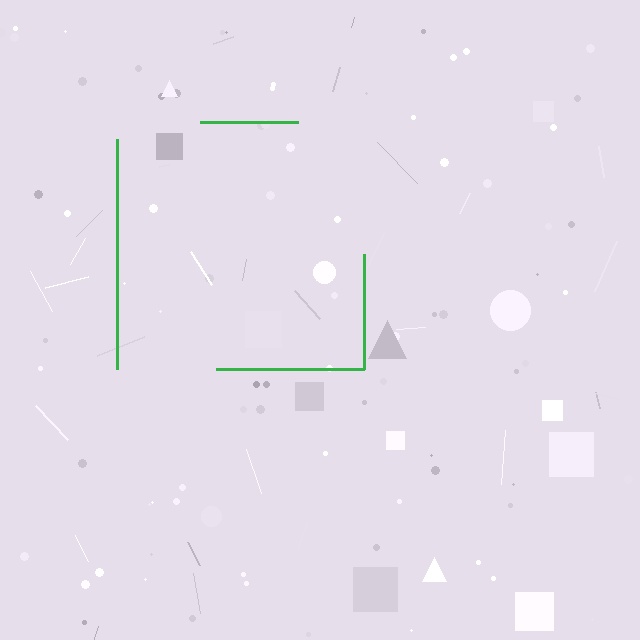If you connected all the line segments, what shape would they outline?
They would outline a square.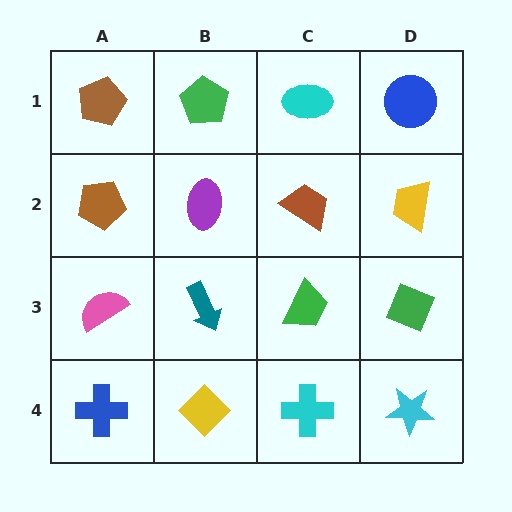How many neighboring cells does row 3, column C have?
4.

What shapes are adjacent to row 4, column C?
A green trapezoid (row 3, column C), a yellow diamond (row 4, column B), a cyan star (row 4, column D).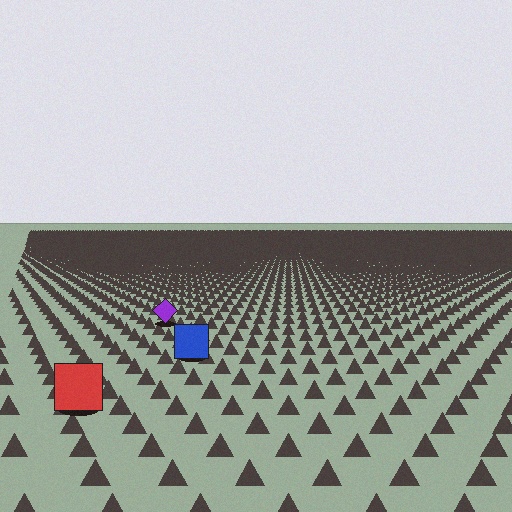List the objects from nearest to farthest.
From nearest to farthest: the red square, the blue square, the purple diamond.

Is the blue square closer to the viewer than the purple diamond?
Yes. The blue square is closer — you can tell from the texture gradient: the ground texture is coarser near it.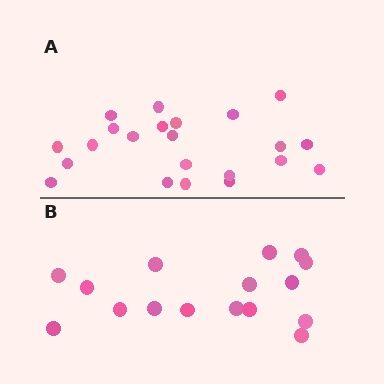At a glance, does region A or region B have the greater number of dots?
Region A (the top region) has more dots.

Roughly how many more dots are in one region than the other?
Region A has about 6 more dots than region B.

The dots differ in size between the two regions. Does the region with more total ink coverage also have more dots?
No. Region B has more total ink coverage because its dots are larger, but region A actually contains more individual dots. Total area can be misleading — the number of items is what matters here.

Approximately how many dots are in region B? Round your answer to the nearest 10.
About 20 dots. (The exact count is 16, which rounds to 20.)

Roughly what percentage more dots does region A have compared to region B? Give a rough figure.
About 40% more.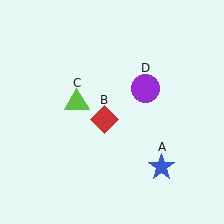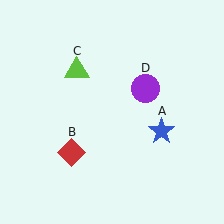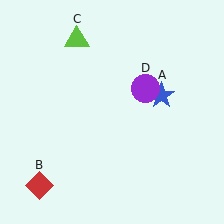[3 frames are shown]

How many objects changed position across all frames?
3 objects changed position: blue star (object A), red diamond (object B), lime triangle (object C).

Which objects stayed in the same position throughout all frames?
Purple circle (object D) remained stationary.